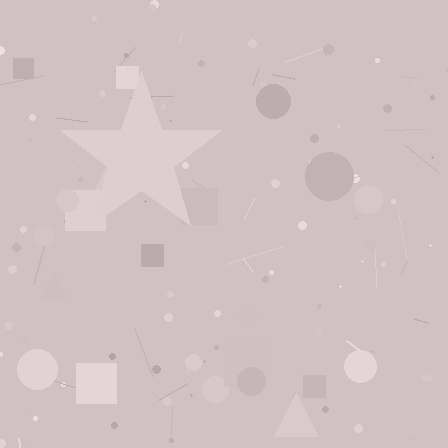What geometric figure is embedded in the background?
A star is embedded in the background.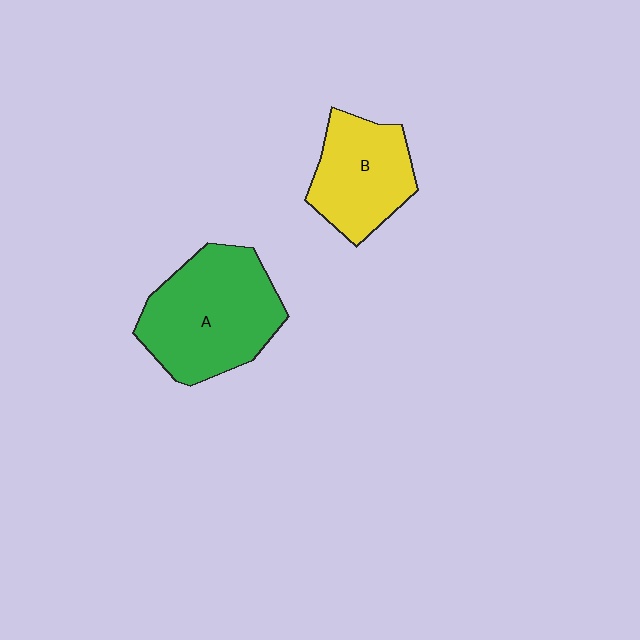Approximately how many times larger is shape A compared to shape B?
Approximately 1.5 times.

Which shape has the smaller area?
Shape B (yellow).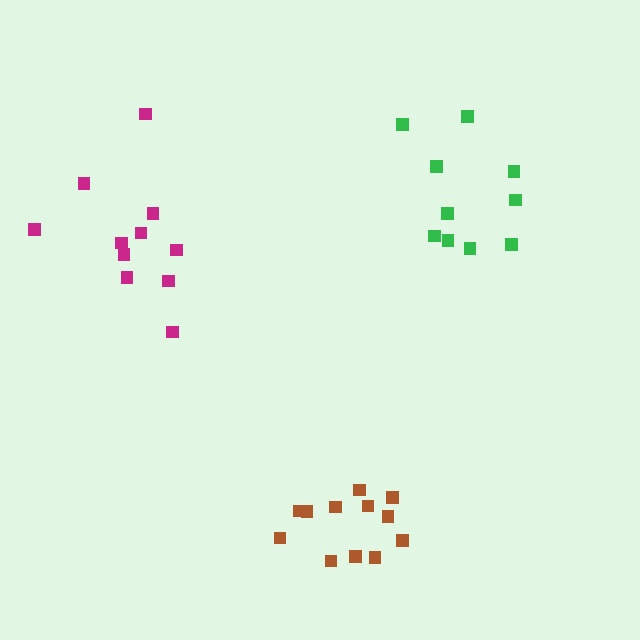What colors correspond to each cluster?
The clusters are colored: brown, green, magenta.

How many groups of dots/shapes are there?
There are 3 groups.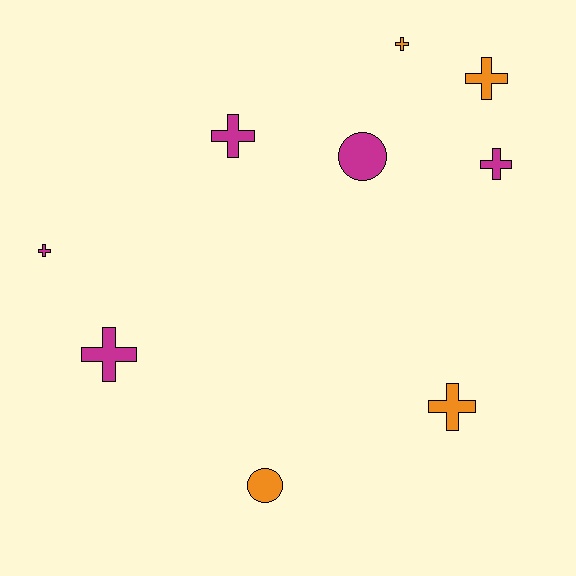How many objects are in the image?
There are 9 objects.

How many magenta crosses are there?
There are 4 magenta crosses.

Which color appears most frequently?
Magenta, with 5 objects.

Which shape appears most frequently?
Cross, with 7 objects.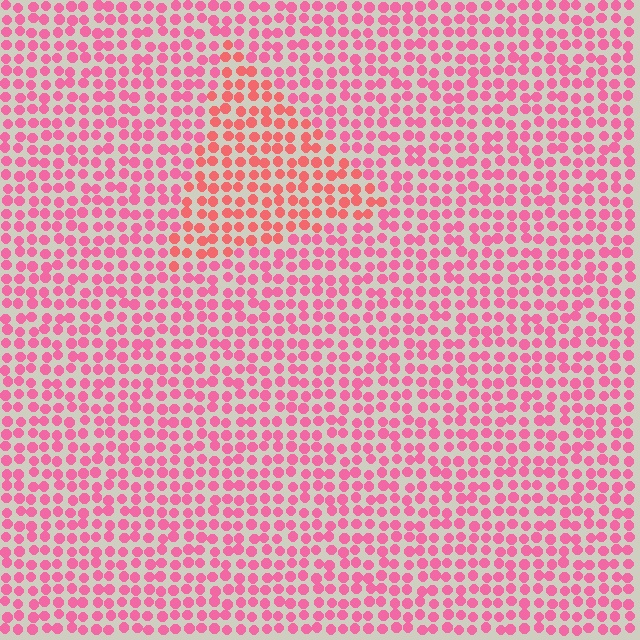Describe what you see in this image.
The image is filled with small pink elements in a uniform arrangement. A triangle-shaped region is visible where the elements are tinted to a slightly different hue, forming a subtle color boundary.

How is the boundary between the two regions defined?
The boundary is defined purely by a slight shift in hue (about 24 degrees). Spacing, size, and orientation are identical on both sides.